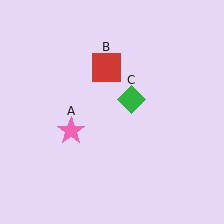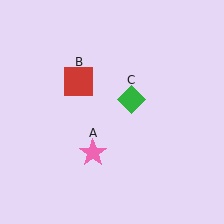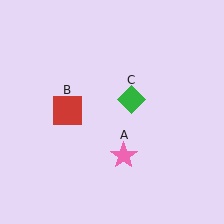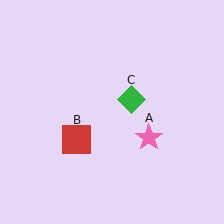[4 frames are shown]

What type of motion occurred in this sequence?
The pink star (object A), red square (object B) rotated counterclockwise around the center of the scene.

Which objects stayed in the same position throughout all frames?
Green diamond (object C) remained stationary.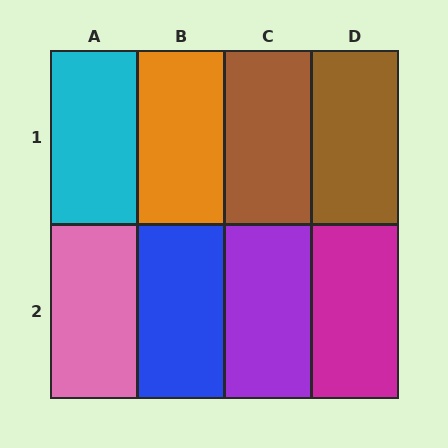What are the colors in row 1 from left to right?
Cyan, orange, brown, brown.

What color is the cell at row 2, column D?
Magenta.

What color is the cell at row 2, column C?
Purple.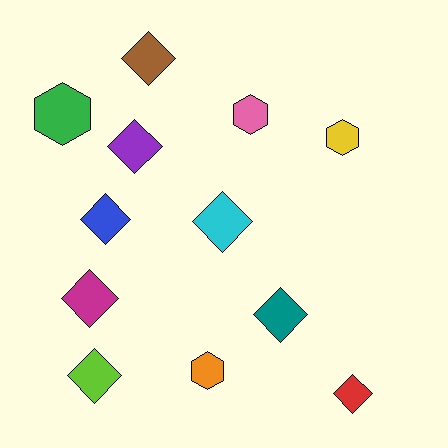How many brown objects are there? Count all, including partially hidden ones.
There is 1 brown object.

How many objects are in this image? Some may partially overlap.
There are 12 objects.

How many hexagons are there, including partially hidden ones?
There are 4 hexagons.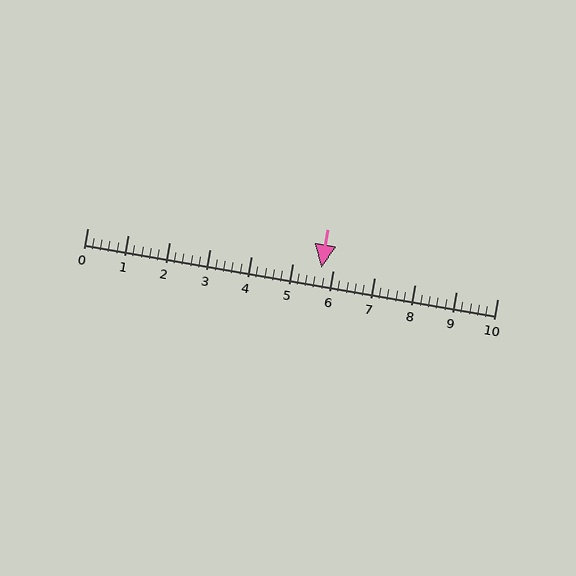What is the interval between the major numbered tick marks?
The major tick marks are spaced 1 units apart.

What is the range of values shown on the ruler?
The ruler shows values from 0 to 10.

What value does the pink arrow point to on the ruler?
The pink arrow points to approximately 5.7.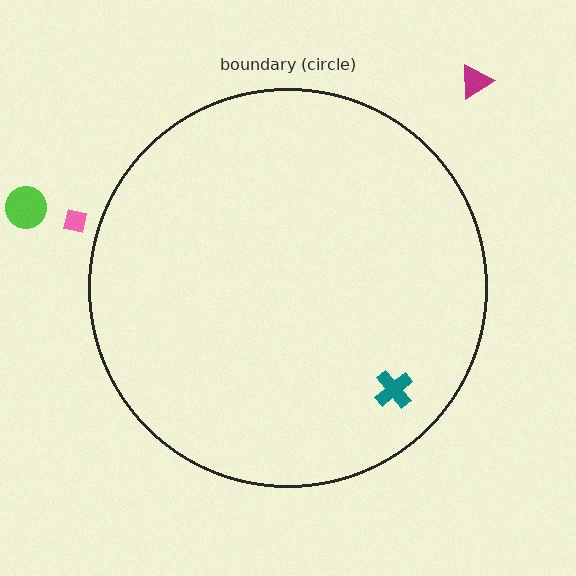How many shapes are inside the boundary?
1 inside, 3 outside.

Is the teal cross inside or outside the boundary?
Inside.